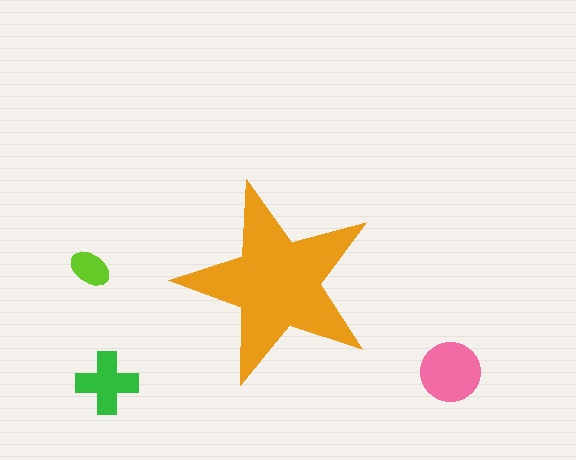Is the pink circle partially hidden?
No, the pink circle is fully visible.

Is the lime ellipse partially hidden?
No, the lime ellipse is fully visible.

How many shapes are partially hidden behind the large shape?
0 shapes are partially hidden.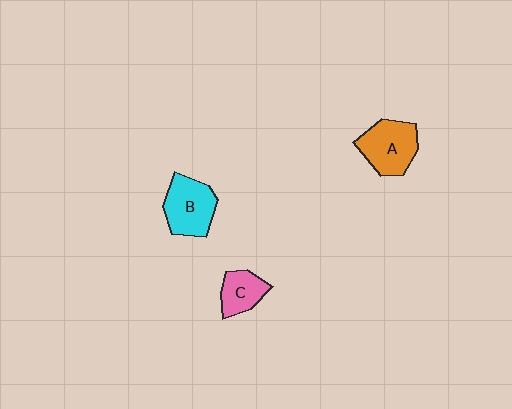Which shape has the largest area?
Shape B (cyan).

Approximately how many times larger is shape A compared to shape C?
Approximately 1.6 times.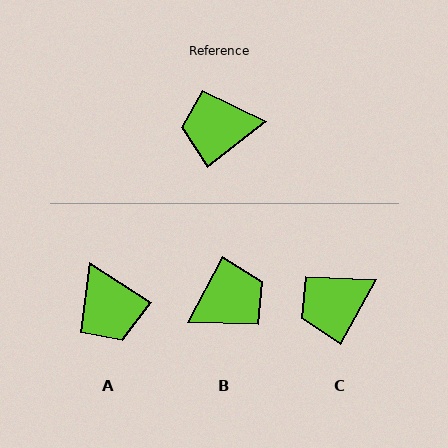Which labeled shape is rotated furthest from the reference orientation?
B, about 156 degrees away.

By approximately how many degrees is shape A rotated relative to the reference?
Approximately 109 degrees counter-clockwise.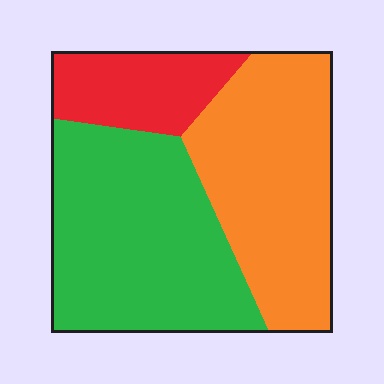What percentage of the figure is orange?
Orange covers roughly 40% of the figure.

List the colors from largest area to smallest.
From largest to smallest: green, orange, red.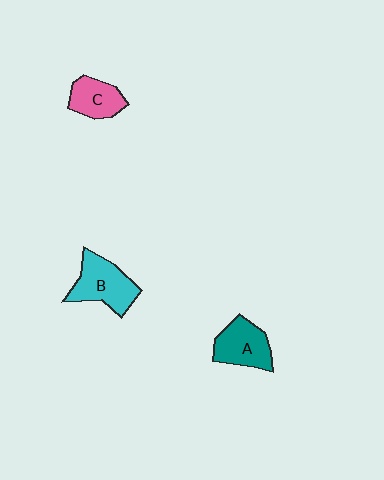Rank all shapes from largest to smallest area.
From largest to smallest: B (cyan), A (teal), C (pink).